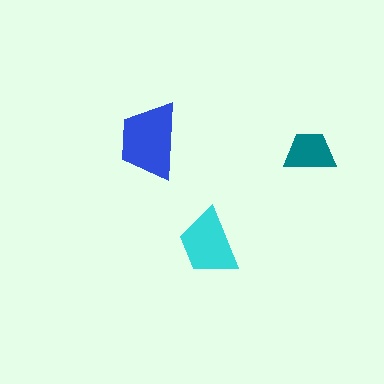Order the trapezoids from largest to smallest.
the blue one, the cyan one, the teal one.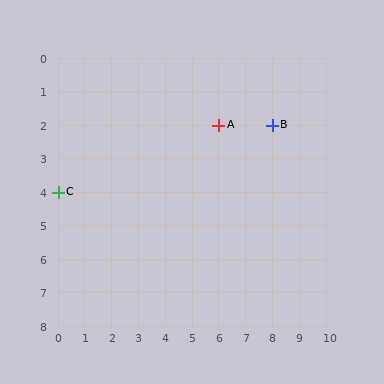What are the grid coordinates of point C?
Point C is at grid coordinates (0, 4).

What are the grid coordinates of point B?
Point B is at grid coordinates (8, 2).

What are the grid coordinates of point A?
Point A is at grid coordinates (6, 2).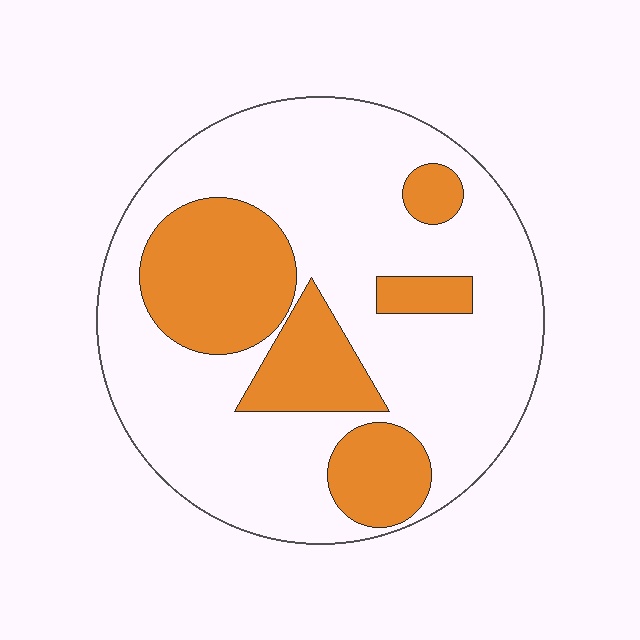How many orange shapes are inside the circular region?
5.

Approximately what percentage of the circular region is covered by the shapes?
Approximately 30%.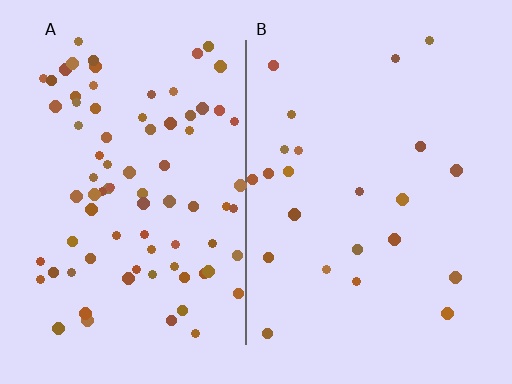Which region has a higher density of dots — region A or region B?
A (the left).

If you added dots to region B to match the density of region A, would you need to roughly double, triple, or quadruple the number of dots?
Approximately quadruple.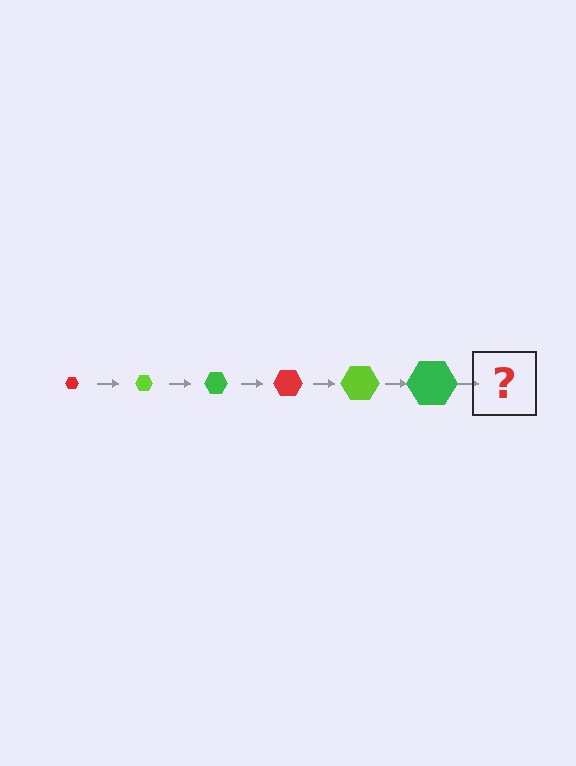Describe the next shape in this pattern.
It should be a red hexagon, larger than the previous one.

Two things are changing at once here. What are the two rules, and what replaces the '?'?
The two rules are that the hexagon grows larger each step and the color cycles through red, lime, and green. The '?' should be a red hexagon, larger than the previous one.